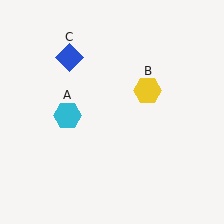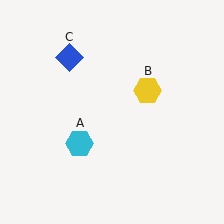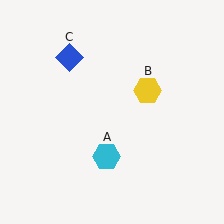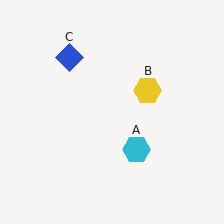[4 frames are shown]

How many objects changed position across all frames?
1 object changed position: cyan hexagon (object A).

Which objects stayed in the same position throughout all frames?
Yellow hexagon (object B) and blue diamond (object C) remained stationary.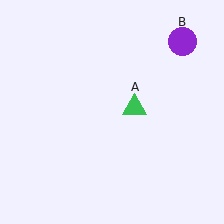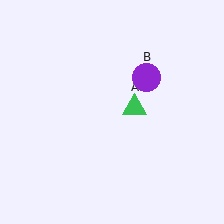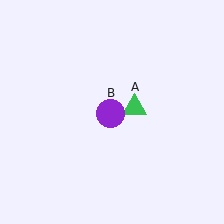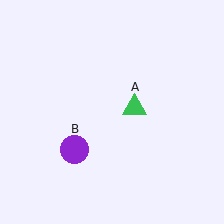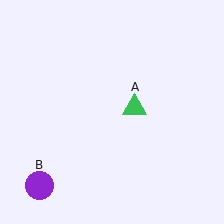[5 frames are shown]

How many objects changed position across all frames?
1 object changed position: purple circle (object B).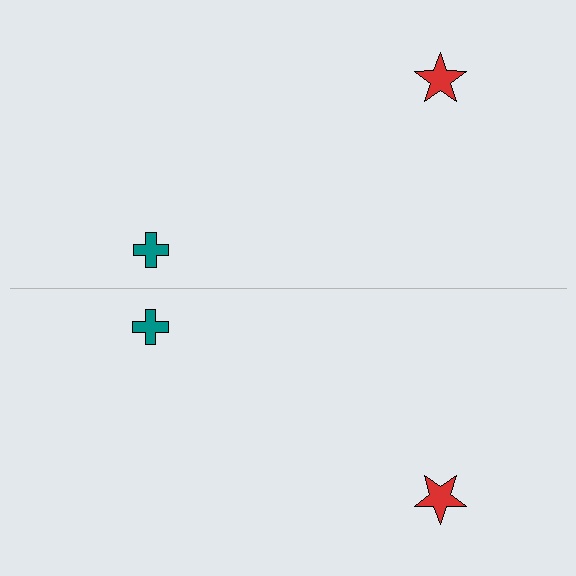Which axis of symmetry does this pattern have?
The pattern has a horizontal axis of symmetry running through the center of the image.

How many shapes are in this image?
There are 4 shapes in this image.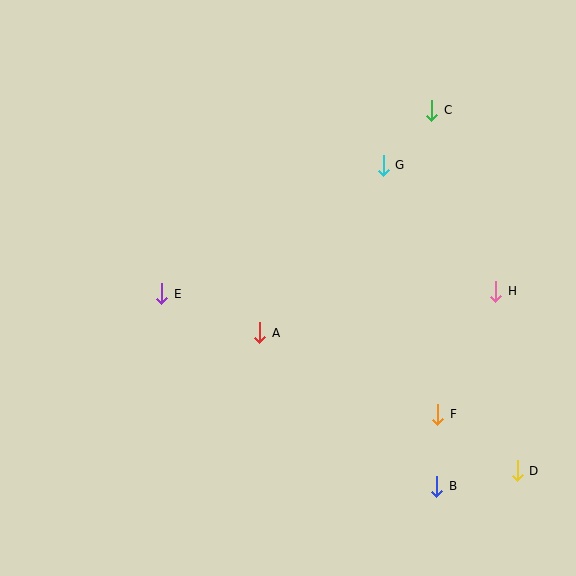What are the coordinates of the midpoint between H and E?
The midpoint between H and E is at (329, 293).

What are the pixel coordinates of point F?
Point F is at (438, 414).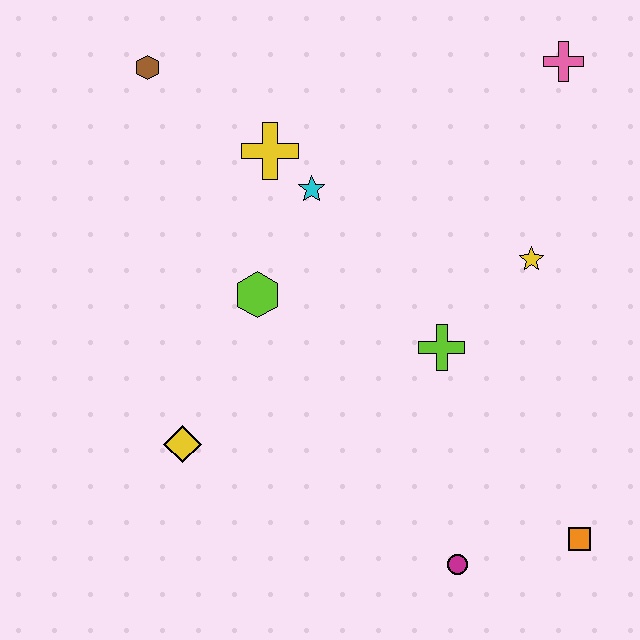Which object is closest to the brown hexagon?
The yellow cross is closest to the brown hexagon.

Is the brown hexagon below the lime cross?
No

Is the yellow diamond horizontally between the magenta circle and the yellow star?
No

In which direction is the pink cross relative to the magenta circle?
The pink cross is above the magenta circle.